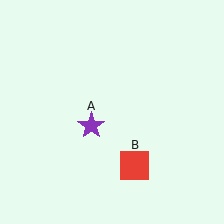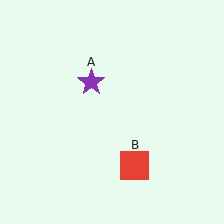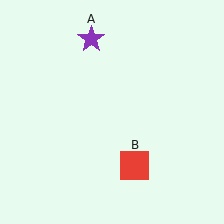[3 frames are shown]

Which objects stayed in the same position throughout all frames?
Red square (object B) remained stationary.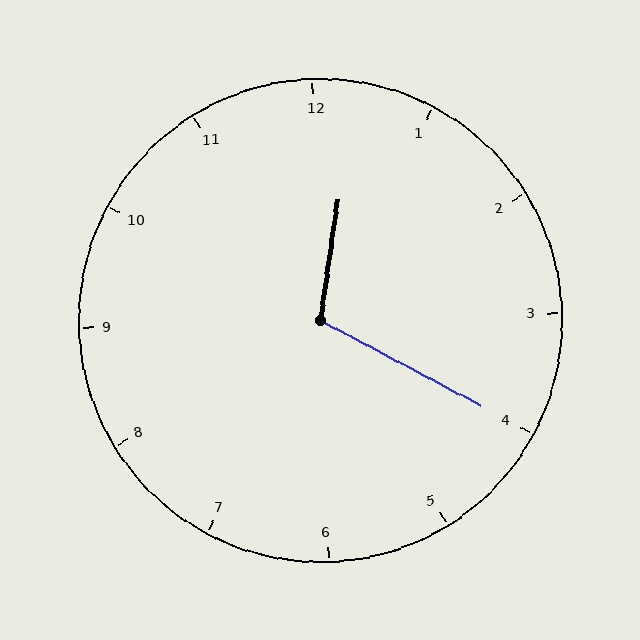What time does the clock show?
12:20.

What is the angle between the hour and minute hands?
Approximately 110 degrees.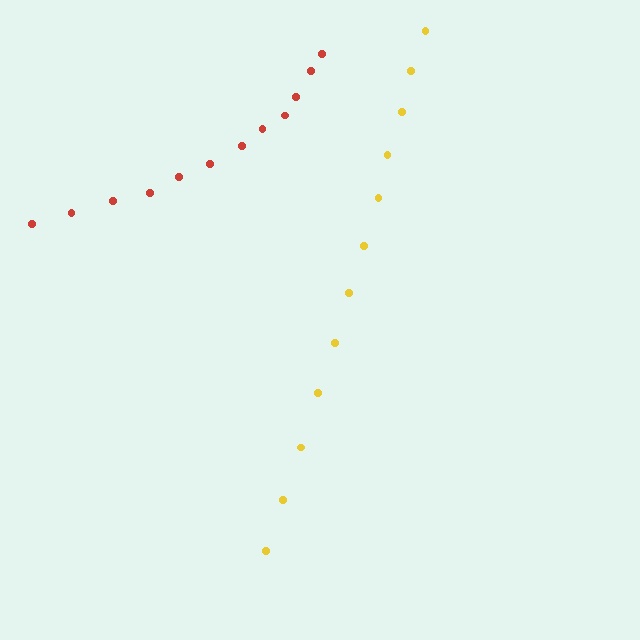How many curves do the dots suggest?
There are 2 distinct paths.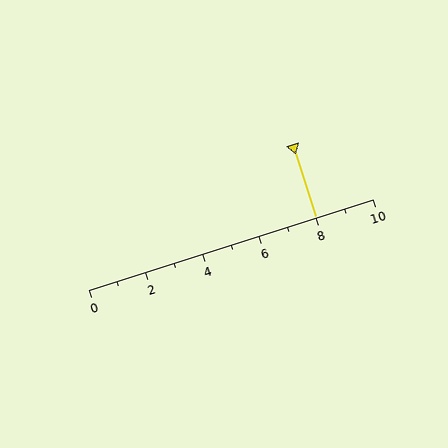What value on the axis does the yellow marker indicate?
The marker indicates approximately 8.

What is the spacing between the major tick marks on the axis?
The major ticks are spaced 2 apart.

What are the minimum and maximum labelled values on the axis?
The axis runs from 0 to 10.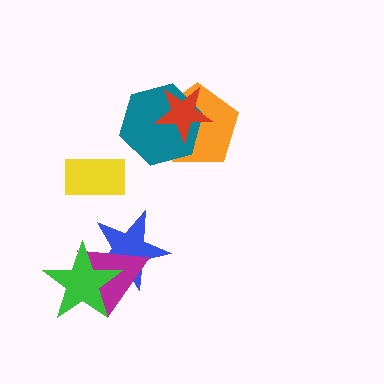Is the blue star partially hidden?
Yes, it is partially covered by another shape.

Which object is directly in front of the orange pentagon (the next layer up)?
The teal hexagon is directly in front of the orange pentagon.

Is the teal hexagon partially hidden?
Yes, it is partially covered by another shape.